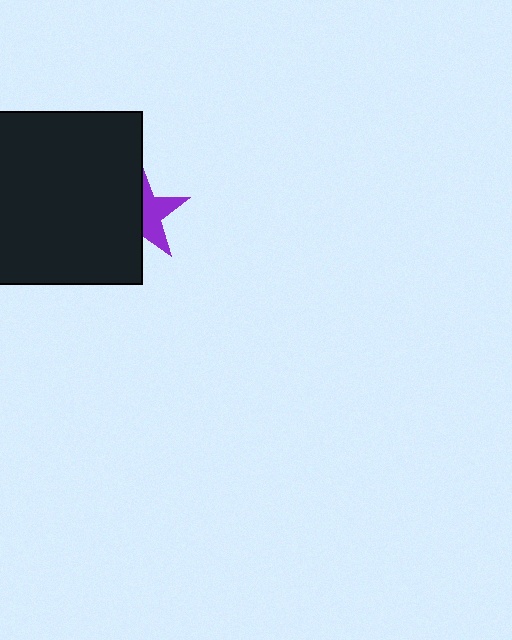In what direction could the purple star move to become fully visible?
The purple star could move right. That would shift it out from behind the black rectangle entirely.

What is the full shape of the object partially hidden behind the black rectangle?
The partially hidden object is a purple star.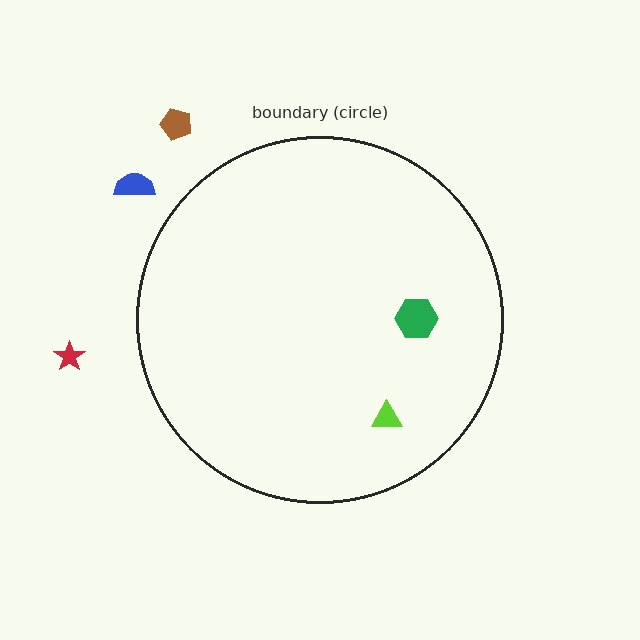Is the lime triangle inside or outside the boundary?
Inside.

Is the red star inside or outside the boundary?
Outside.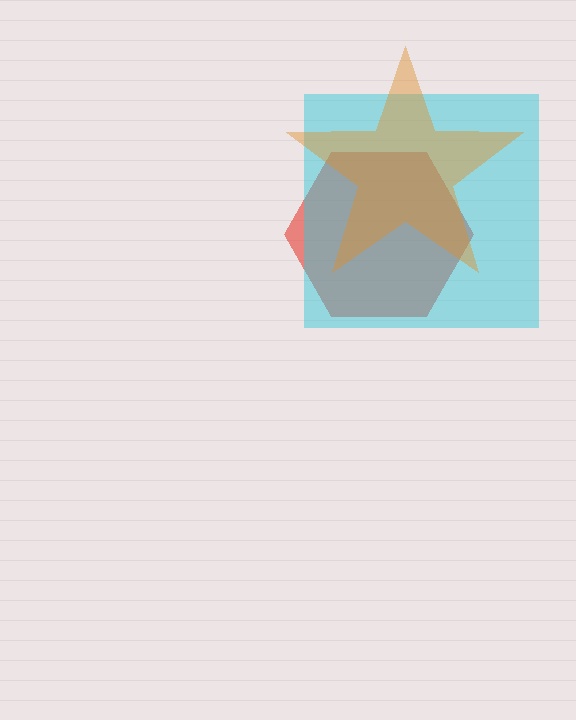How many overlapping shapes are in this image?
There are 3 overlapping shapes in the image.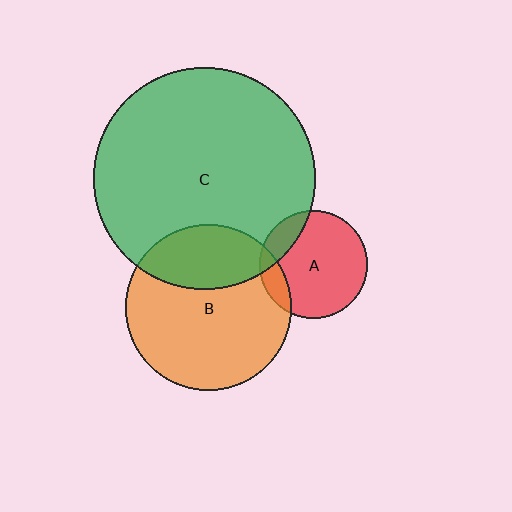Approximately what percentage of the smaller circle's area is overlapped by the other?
Approximately 15%.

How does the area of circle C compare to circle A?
Approximately 4.2 times.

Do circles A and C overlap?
Yes.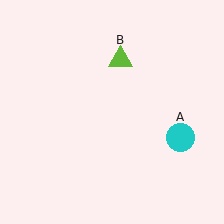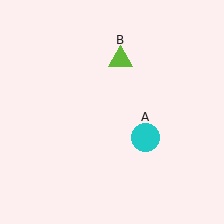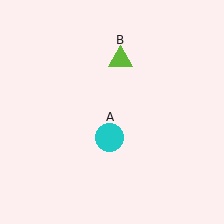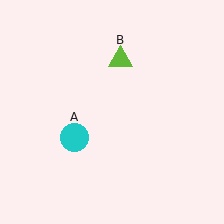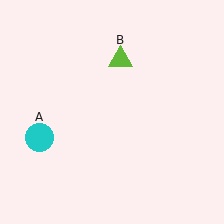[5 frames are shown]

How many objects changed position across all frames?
1 object changed position: cyan circle (object A).